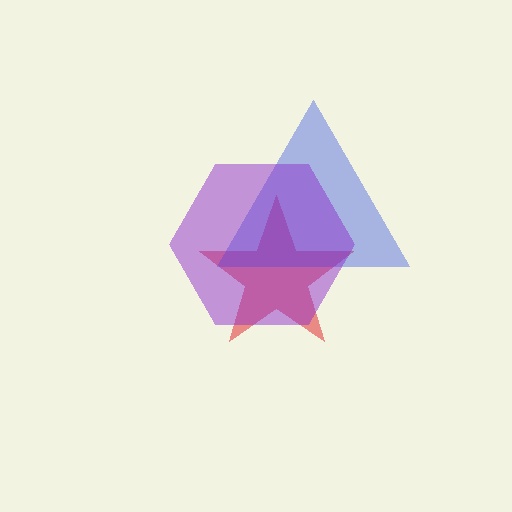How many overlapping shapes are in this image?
There are 3 overlapping shapes in the image.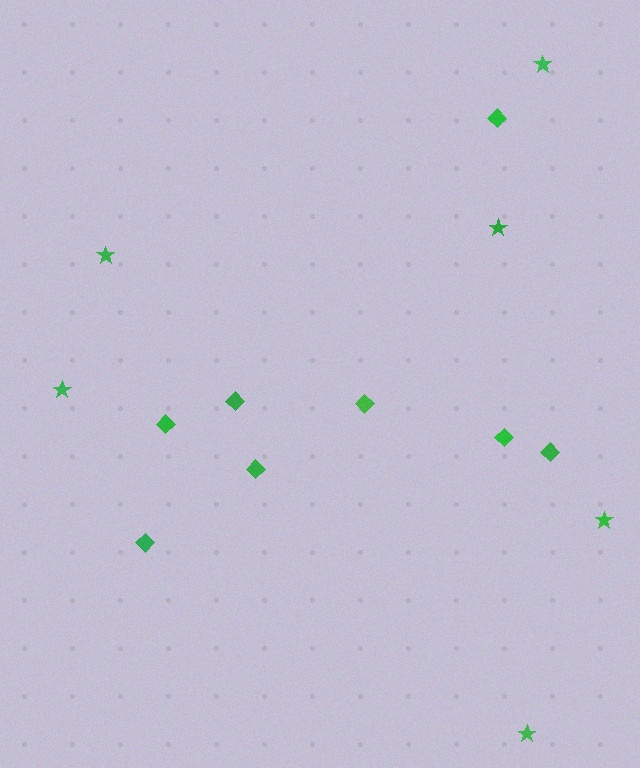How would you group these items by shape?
There are 2 groups: one group of diamonds (8) and one group of stars (6).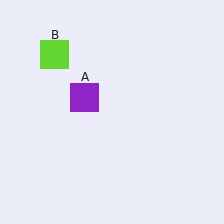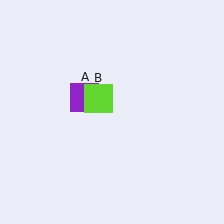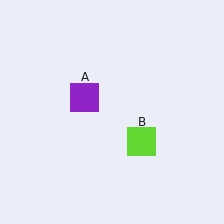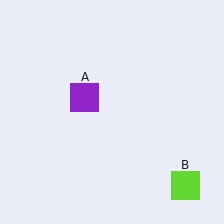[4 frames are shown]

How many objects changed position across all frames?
1 object changed position: lime square (object B).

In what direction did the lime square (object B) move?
The lime square (object B) moved down and to the right.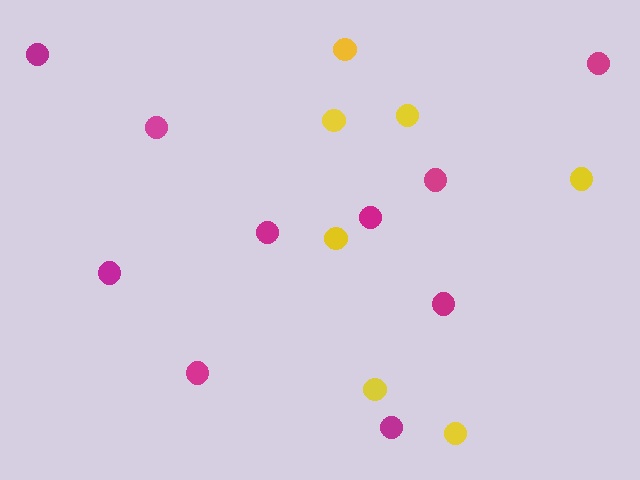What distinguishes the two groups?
There are 2 groups: one group of magenta circles (10) and one group of yellow circles (7).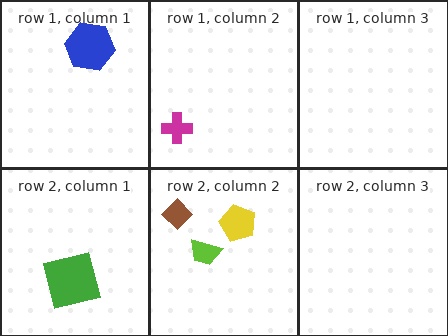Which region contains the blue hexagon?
The row 1, column 1 region.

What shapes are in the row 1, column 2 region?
The magenta cross.